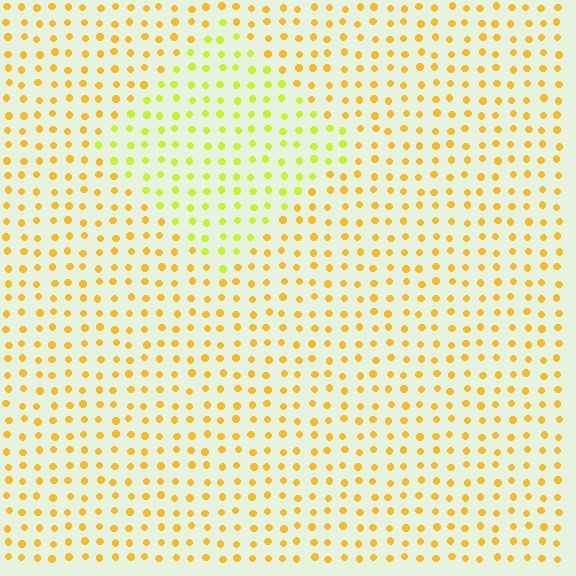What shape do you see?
I see a diamond.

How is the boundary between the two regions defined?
The boundary is defined purely by a slight shift in hue (about 31 degrees). Spacing, size, and orientation are identical on both sides.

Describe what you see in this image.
The image is filled with small yellow elements in a uniform arrangement. A diamond-shaped region is visible where the elements are tinted to a slightly different hue, forming a subtle color boundary.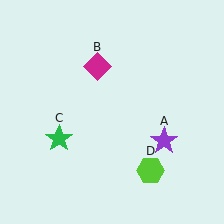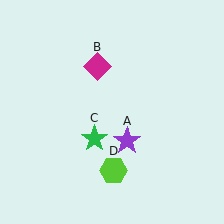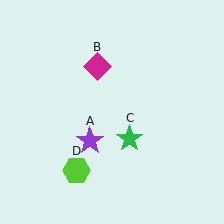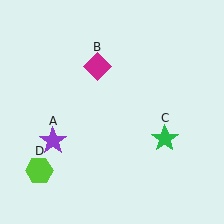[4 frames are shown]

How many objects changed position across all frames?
3 objects changed position: purple star (object A), green star (object C), lime hexagon (object D).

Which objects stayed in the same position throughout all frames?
Magenta diamond (object B) remained stationary.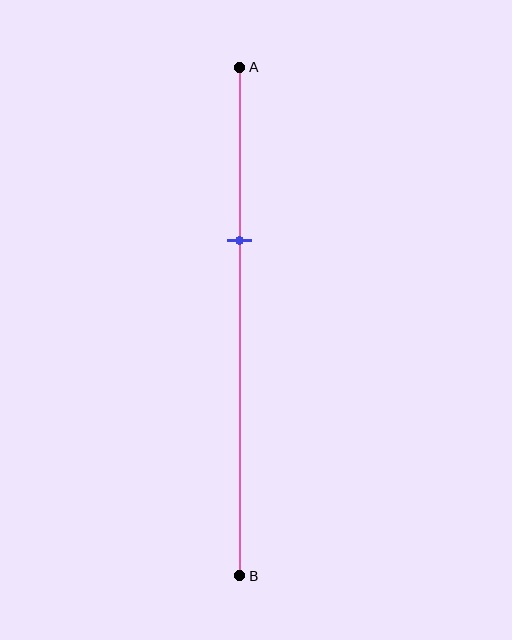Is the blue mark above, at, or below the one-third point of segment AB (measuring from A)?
The blue mark is approximately at the one-third point of segment AB.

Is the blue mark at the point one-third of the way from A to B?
Yes, the mark is approximately at the one-third point.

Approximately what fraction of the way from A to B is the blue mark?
The blue mark is approximately 35% of the way from A to B.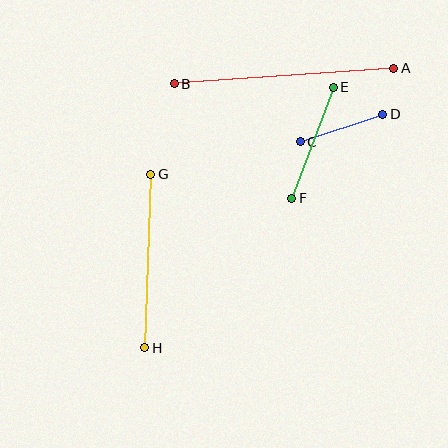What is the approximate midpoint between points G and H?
The midpoint is at approximately (148, 261) pixels.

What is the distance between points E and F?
The distance is approximately 118 pixels.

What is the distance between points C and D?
The distance is approximately 87 pixels.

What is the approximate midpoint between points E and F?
The midpoint is at approximately (312, 143) pixels.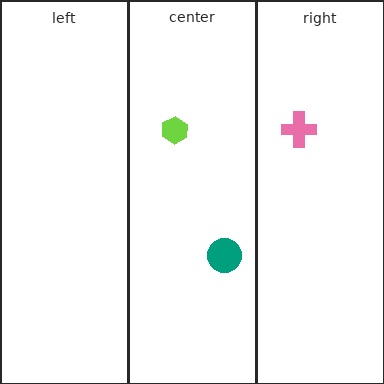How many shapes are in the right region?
1.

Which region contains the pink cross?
The right region.